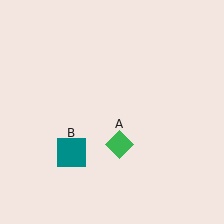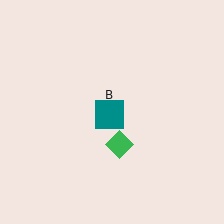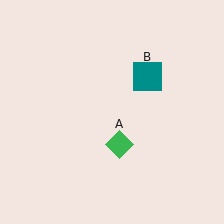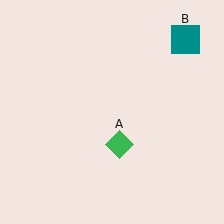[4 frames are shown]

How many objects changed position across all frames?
1 object changed position: teal square (object B).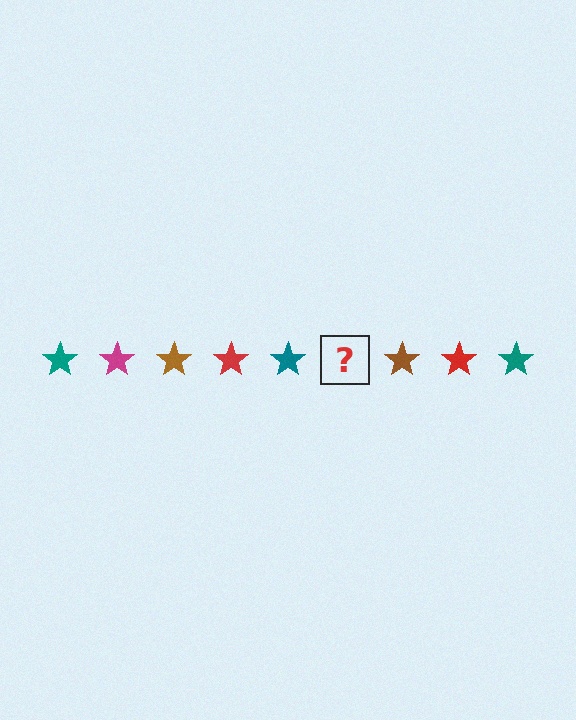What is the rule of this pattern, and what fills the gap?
The rule is that the pattern cycles through teal, magenta, brown, red stars. The gap should be filled with a magenta star.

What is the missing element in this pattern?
The missing element is a magenta star.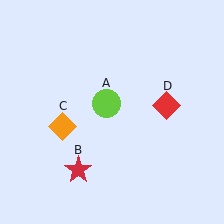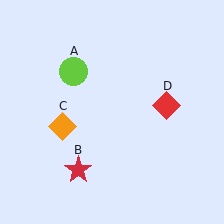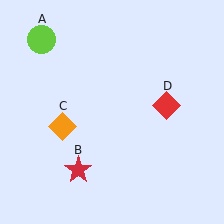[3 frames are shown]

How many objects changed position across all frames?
1 object changed position: lime circle (object A).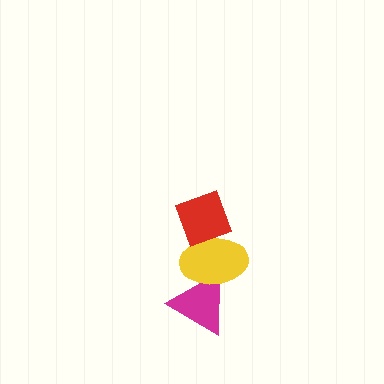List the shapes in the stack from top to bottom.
From top to bottom: the red diamond, the yellow ellipse, the magenta triangle.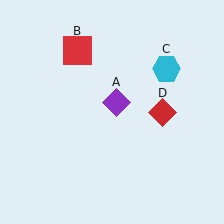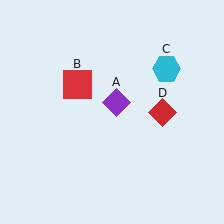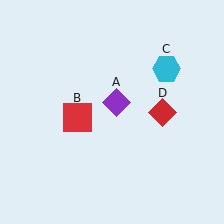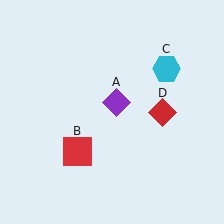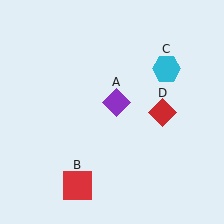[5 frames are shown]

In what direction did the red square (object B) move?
The red square (object B) moved down.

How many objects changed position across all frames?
1 object changed position: red square (object B).